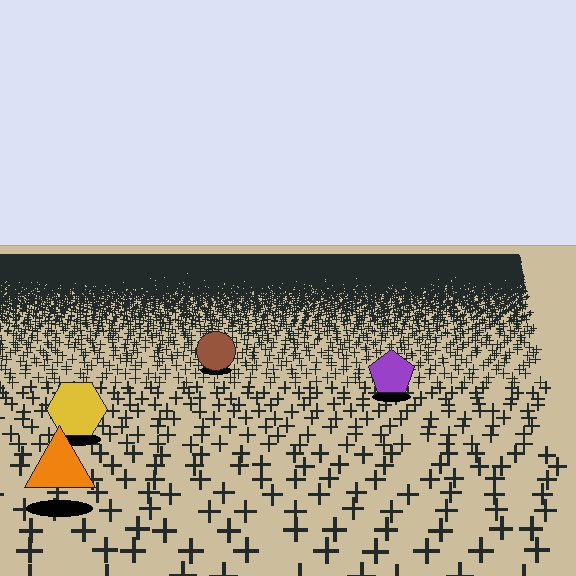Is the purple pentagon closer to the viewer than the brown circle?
Yes. The purple pentagon is closer — you can tell from the texture gradient: the ground texture is coarser near it.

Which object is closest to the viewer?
The orange triangle is closest. The texture marks near it are larger and more spread out.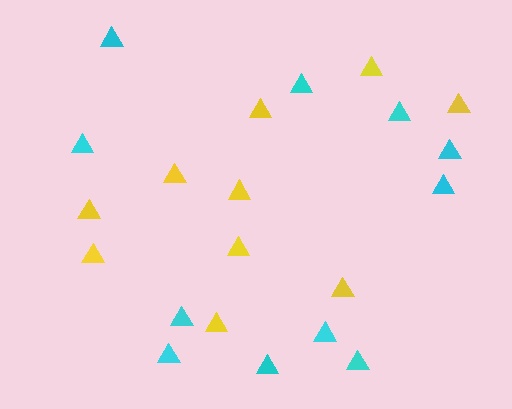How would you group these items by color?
There are 2 groups: one group of yellow triangles (10) and one group of cyan triangles (11).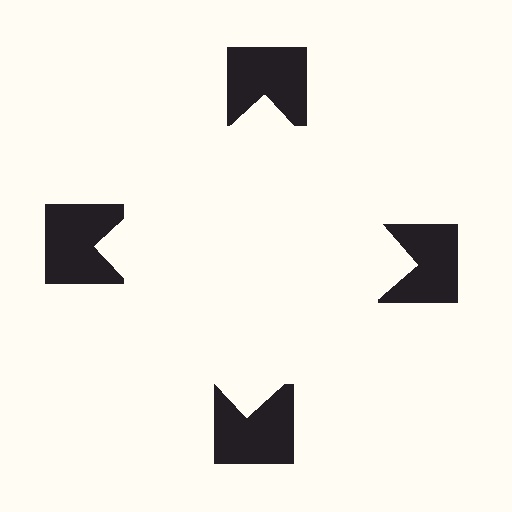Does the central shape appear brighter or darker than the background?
It typically appears slightly brighter than the background, even though no actual brightness change is drawn.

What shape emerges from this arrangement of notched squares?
An illusory square — its edges are inferred from the aligned wedge cuts in the notched squares, not physically drawn.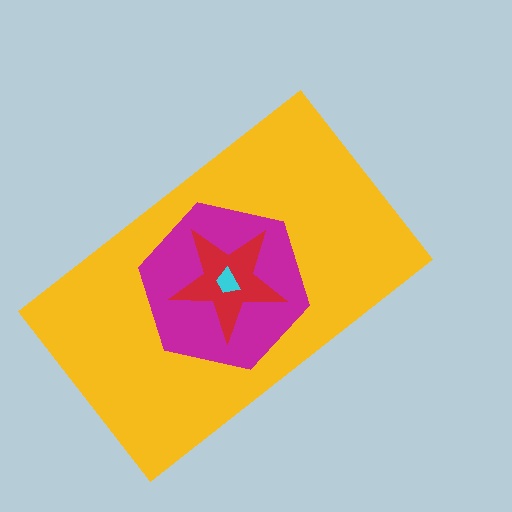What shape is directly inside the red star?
The cyan trapezoid.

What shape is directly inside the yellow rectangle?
The magenta hexagon.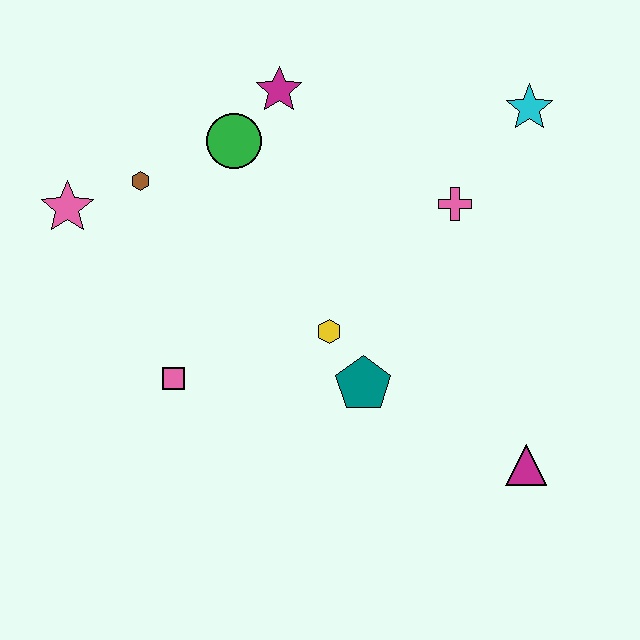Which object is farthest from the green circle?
The magenta triangle is farthest from the green circle.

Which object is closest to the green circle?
The magenta star is closest to the green circle.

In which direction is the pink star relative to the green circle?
The pink star is to the left of the green circle.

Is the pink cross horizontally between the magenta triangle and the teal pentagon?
Yes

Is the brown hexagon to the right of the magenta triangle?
No